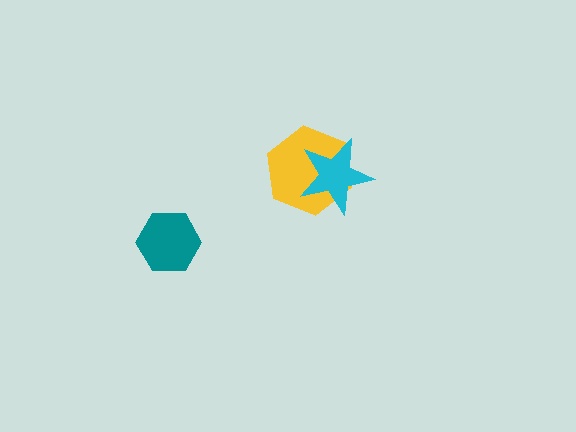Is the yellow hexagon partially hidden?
Yes, it is partially covered by another shape.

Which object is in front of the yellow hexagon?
The cyan star is in front of the yellow hexagon.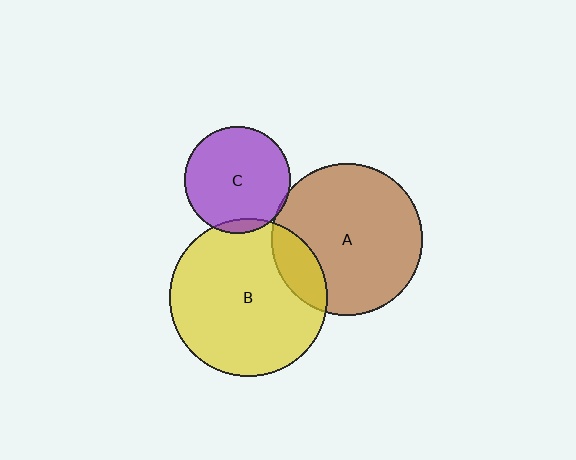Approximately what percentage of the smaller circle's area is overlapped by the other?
Approximately 5%.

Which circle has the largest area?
Circle B (yellow).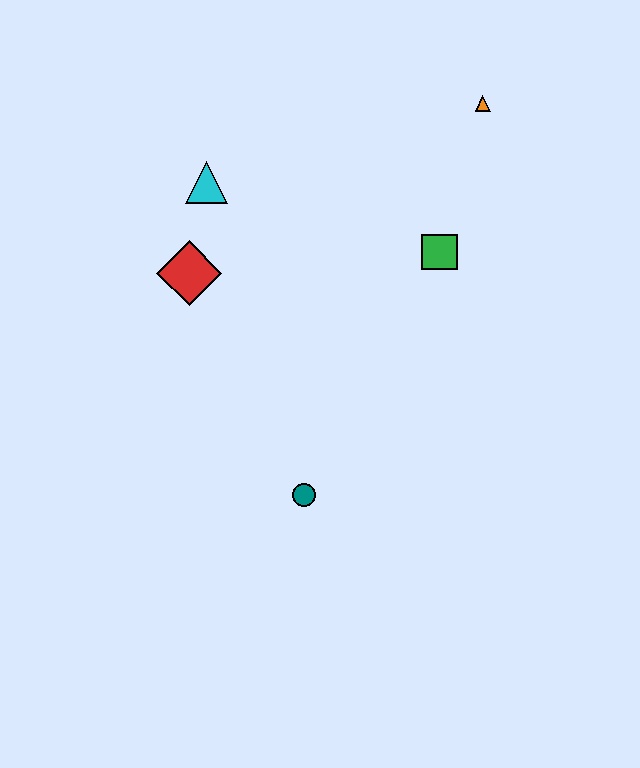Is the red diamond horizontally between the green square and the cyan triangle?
No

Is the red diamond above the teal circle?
Yes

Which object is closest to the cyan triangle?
The red diamond is closest to the cyan triangle.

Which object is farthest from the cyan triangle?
The teal circle is farthest from the cyan triangle.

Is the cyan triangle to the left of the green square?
Yes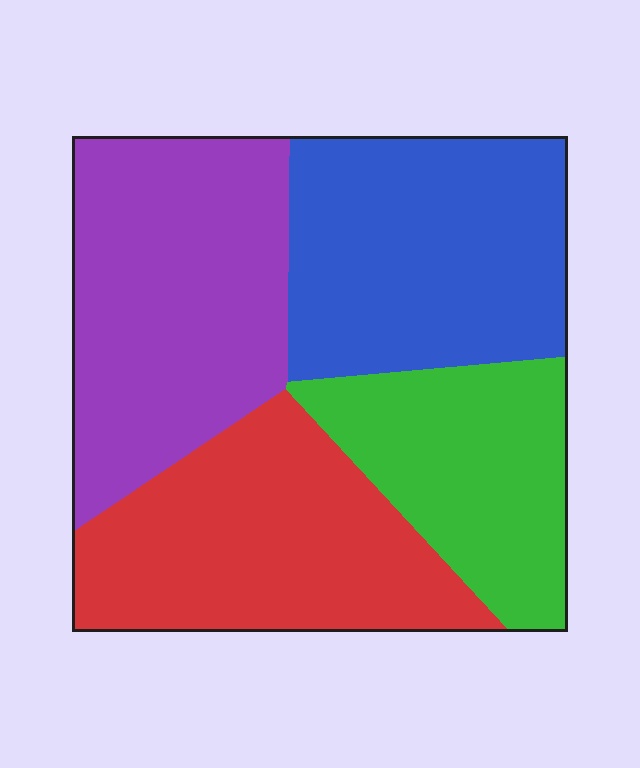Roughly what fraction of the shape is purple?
Purple covers 28% of the shape.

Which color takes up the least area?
Green, at roughly 20%.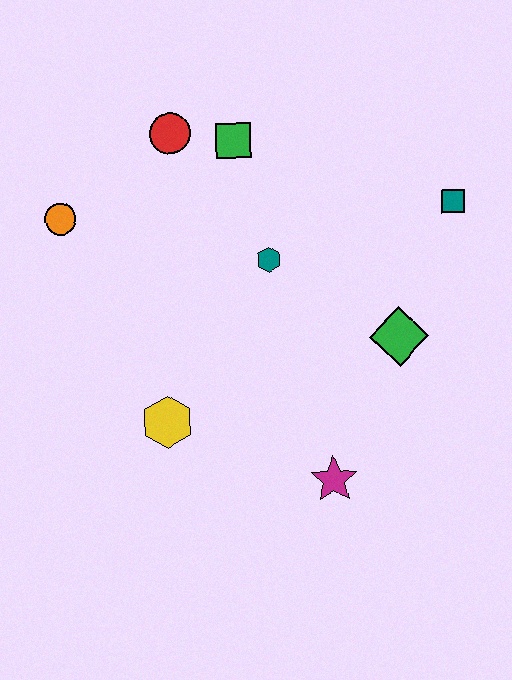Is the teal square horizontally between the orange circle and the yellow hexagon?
No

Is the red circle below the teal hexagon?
No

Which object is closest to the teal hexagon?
The green square is closest to the teal hexagon.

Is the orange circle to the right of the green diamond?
No